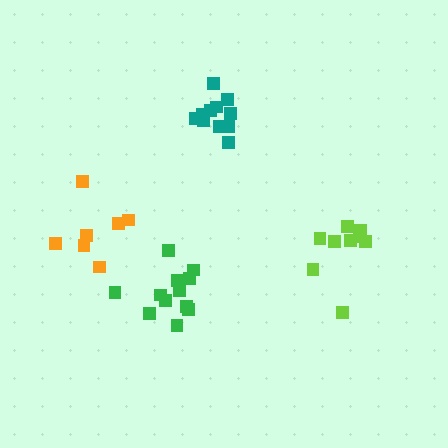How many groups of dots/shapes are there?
There are 4 groups.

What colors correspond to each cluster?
The clusters are colored: green, lime, teal, orange.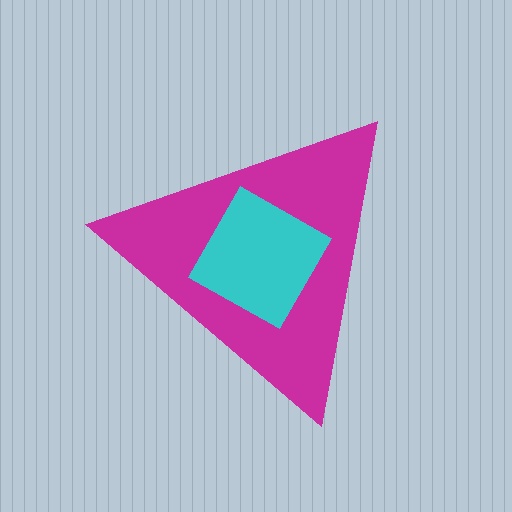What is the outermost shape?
The magenta triangle.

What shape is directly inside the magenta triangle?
The cyan diamond.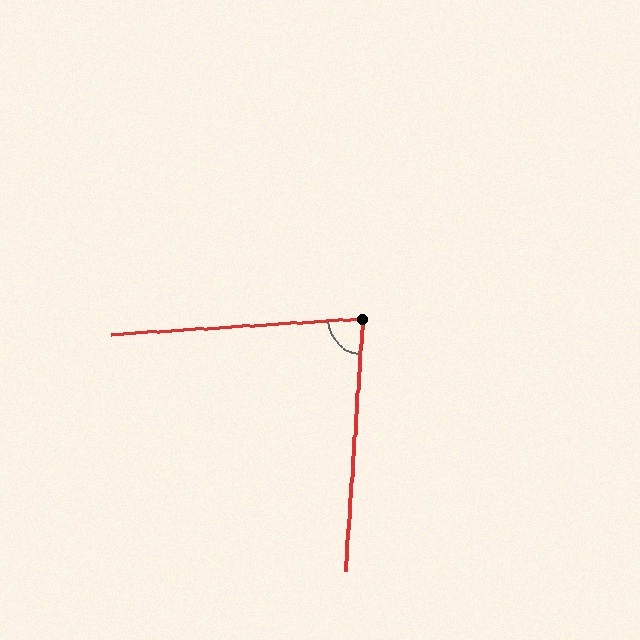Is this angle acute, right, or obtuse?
It is acute.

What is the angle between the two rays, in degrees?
Approximately 83 degrees.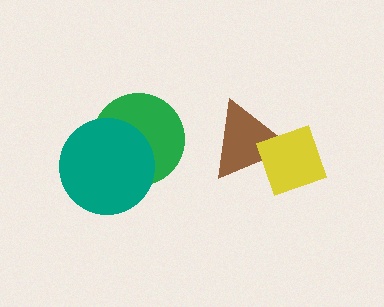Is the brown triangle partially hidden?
Yes, it is partially covered by another shape.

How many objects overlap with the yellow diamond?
1 object overlaps with the yellow diamond.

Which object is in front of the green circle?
The teal circle is in front of the green circle.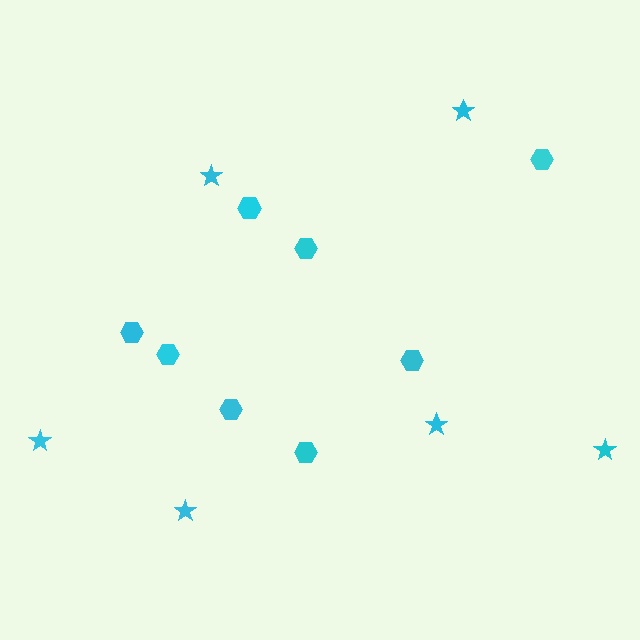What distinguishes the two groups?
There are 2 groups: one group of hexagons (8) and one group of stars (6).